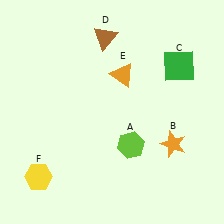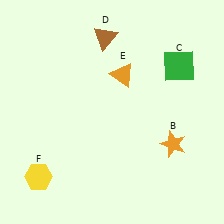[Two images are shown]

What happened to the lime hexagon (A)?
The lime hexagon (A) was removed in Image 2. It was in the bottom-right area of Image 1.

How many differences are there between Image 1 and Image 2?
There is 1 difference between the two images.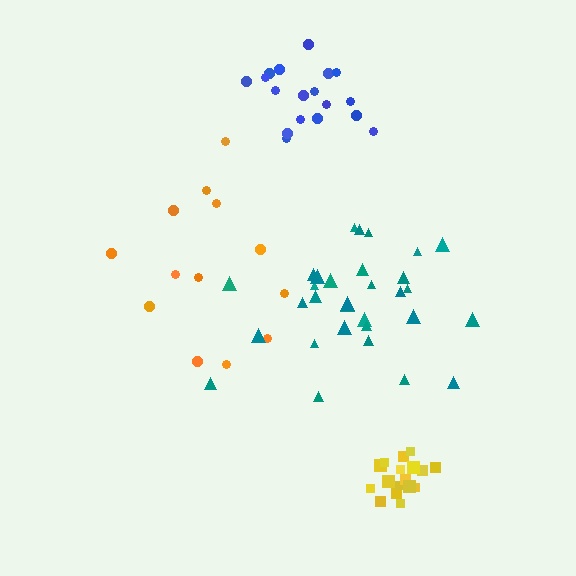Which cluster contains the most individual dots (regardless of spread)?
Teal (31).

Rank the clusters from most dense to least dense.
yellow, blue, teal, orange.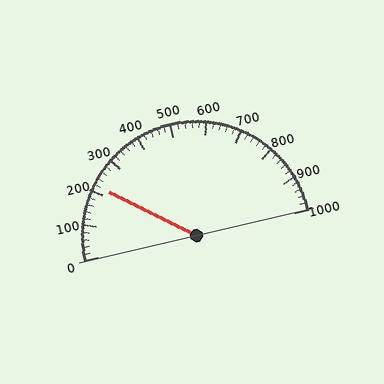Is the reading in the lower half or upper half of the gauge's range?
The reading is in the lower half of the range (0 to 1000).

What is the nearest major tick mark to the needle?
The nearest major tick mark is 200.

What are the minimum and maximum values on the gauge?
The gauge ranges from 0 to 1000.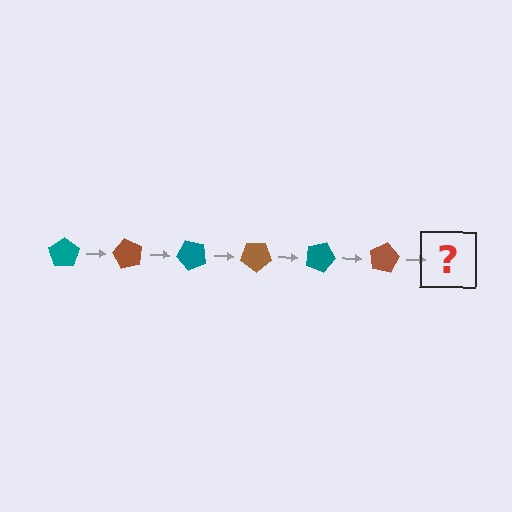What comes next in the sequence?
The next element should be a teal pentagon, rotated 360 degrees from the start.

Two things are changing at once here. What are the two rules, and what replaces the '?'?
The two rules are that it rotates 60 degrees each step and the color cycles through teal and brown. The '?' should be a teal pentagon, rotated 360 degrees from the start.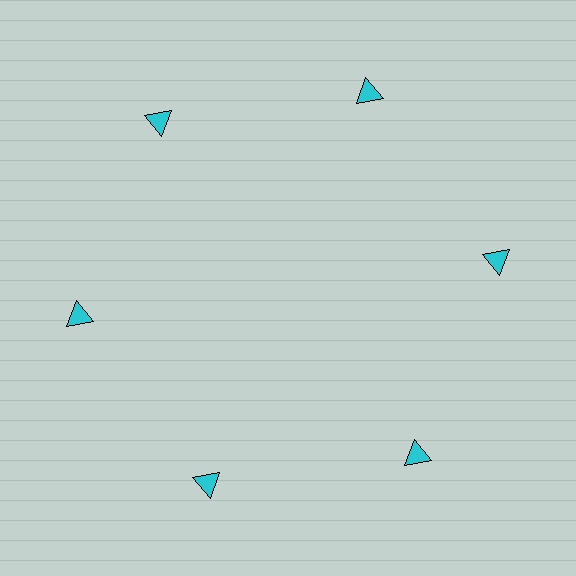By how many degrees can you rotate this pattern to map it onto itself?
The pattern maps onto itself every 60 degrees of rotation.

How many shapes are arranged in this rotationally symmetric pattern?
There are 6 shapes, arranged in 6 groups of 1.